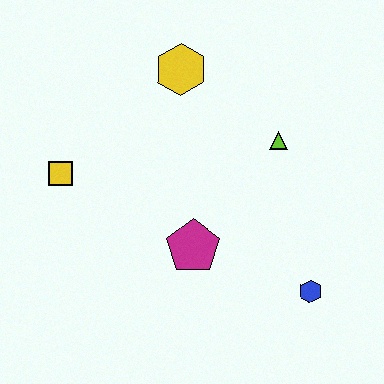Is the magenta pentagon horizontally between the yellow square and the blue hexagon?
Yes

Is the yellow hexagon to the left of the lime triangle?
Yes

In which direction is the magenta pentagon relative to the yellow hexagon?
The magenta pentagon is below the yellow hexagon.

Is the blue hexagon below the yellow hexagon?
Yes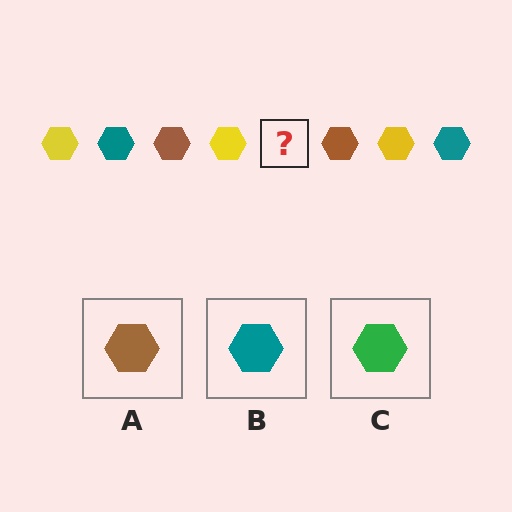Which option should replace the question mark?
Option B.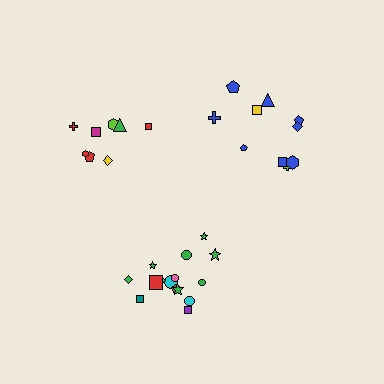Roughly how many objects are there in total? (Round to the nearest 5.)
Roughly 35 objects in total.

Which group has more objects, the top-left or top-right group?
The top-right group.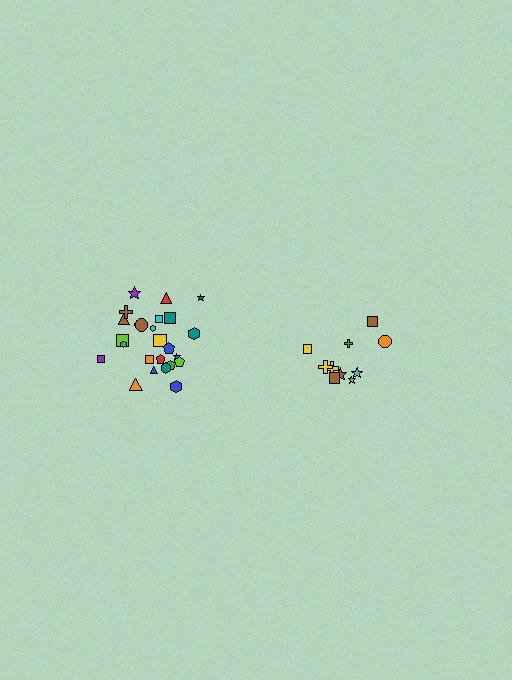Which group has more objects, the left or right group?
The left group.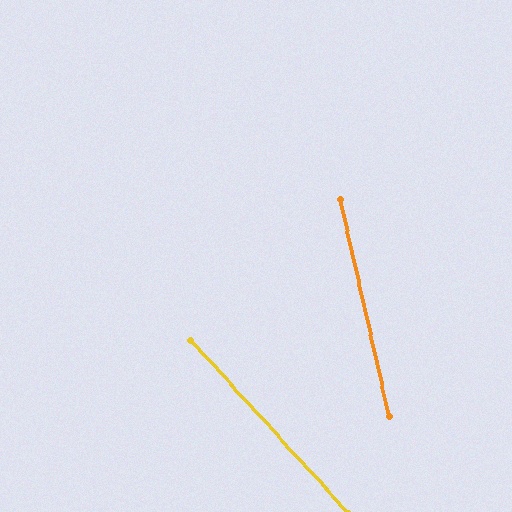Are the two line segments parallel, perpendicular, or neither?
Neither parallel nor perpendicular — they differ by about 30°.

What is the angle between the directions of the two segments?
Approximately 30 degrees.